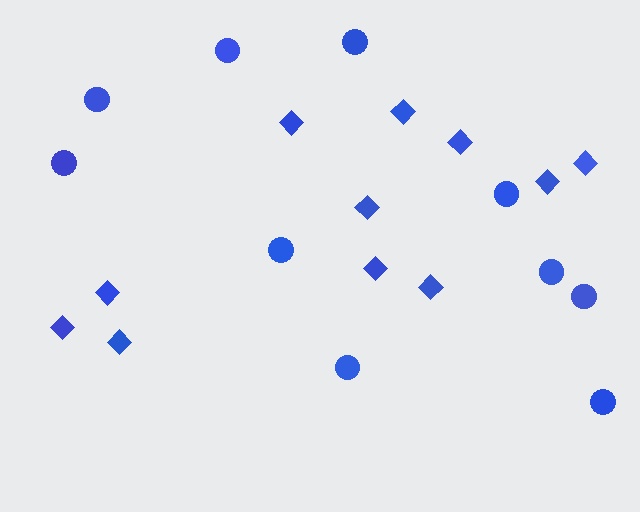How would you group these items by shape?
There are 2 groups: one group of circles (10) and one group of diamonds (11).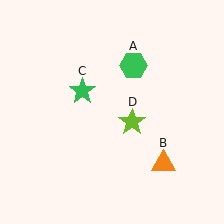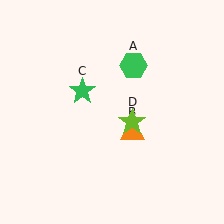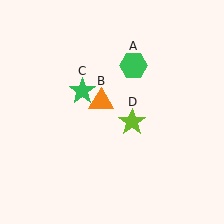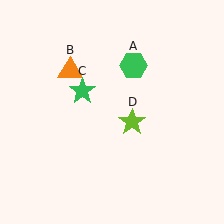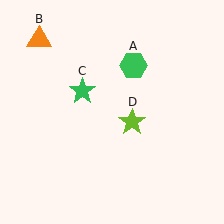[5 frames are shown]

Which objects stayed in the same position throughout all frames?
Green hexagon (object A) and green star (object C) and lime star (object D) remained stationary.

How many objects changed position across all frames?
1 object changed position: orange triangle (object B).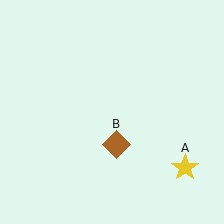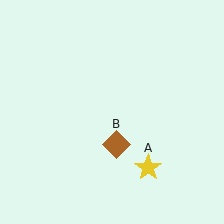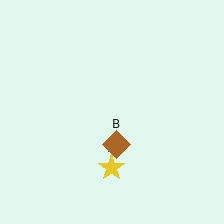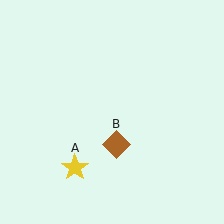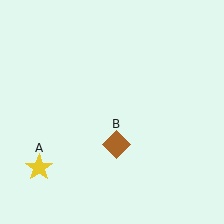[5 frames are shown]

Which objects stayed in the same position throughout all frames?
Brown diamond (object B) remained stationary.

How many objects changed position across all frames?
1 object changed position: yellow star (object A).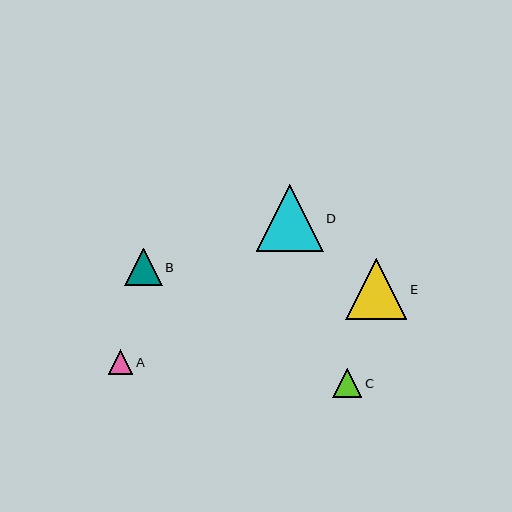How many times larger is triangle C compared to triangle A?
Triangle C is approximately 1.2 times the size of triangle A.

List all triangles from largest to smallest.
From largest to smallest: D, E, B, C, A.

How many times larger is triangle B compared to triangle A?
Triangle B is approximately 1.5 times the size of triangle A.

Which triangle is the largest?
Triangle D is the largest with a size of approximately 67 pixels.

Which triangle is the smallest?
Triangle A is the smallest with a size of approximately 24 pixels.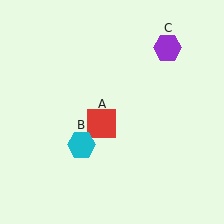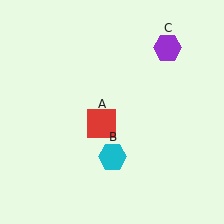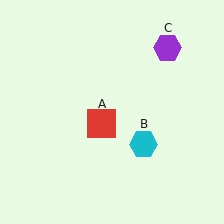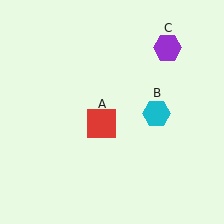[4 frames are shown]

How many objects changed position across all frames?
1 object changed position: cyan hexagon (object B).